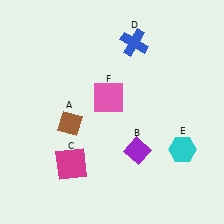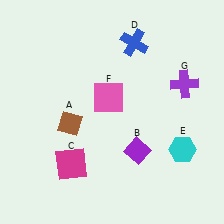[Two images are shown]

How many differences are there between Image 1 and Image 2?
There is 1 difference between the two images.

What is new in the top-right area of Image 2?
A purple cross (G) was added in the top-right area of Image 2.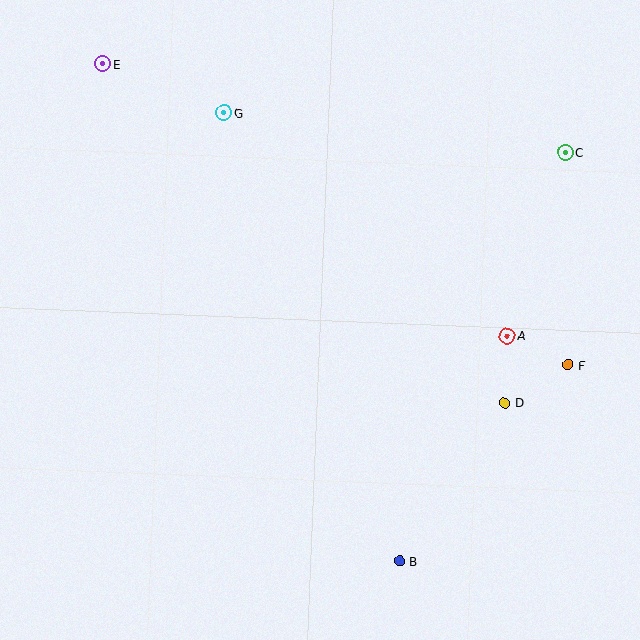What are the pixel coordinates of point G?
Point G is at (224, 113).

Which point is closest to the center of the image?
Point A at (507, 336) is closest to the center.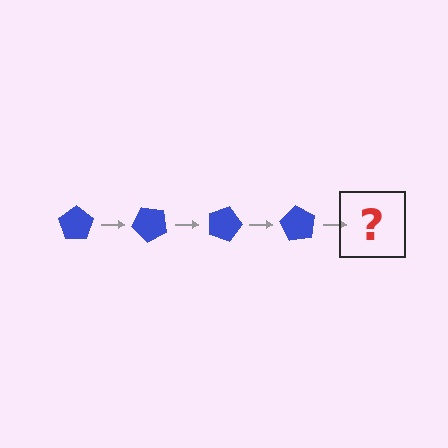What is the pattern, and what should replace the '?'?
The pattern is that the pentagon rotates 45 degrees each step. The '?' should be a blue pentagon rotated 180 degrees.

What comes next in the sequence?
The next element should be a blue pentagon rotated 180 degrees.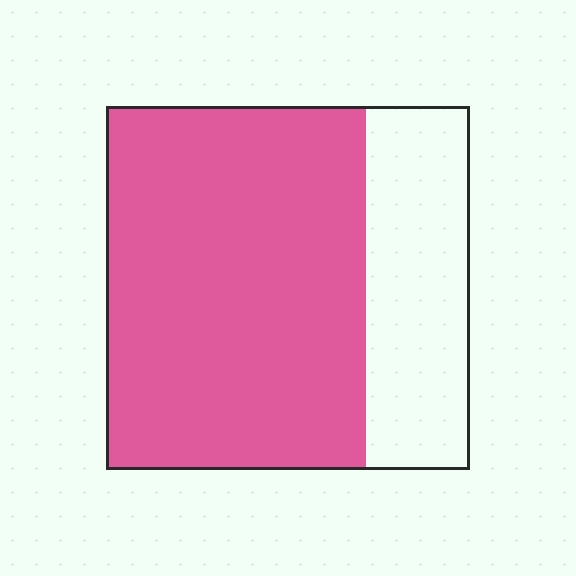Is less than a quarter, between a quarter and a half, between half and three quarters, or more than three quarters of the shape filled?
Between half and three quarters.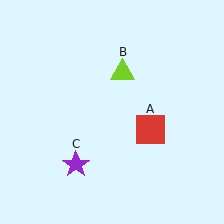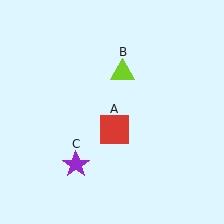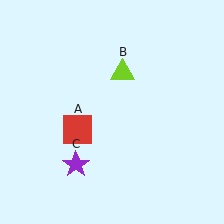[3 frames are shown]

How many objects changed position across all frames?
1 object changed position: red square (object A).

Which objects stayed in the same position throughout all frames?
Lime triangle (object B) and purple star (object C) remained stationary.